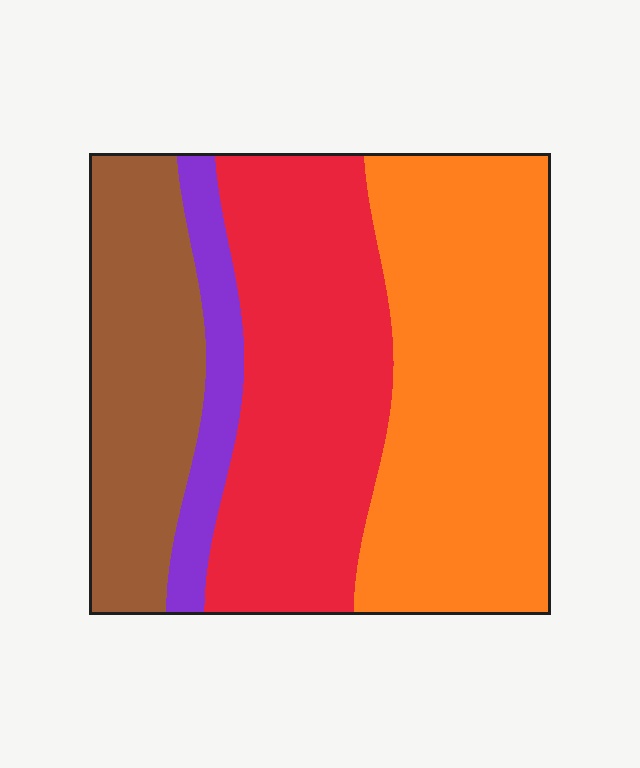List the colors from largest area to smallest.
From largest to smallest: orange, red, brown, purple.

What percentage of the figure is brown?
Brown covers around 20% of the figure.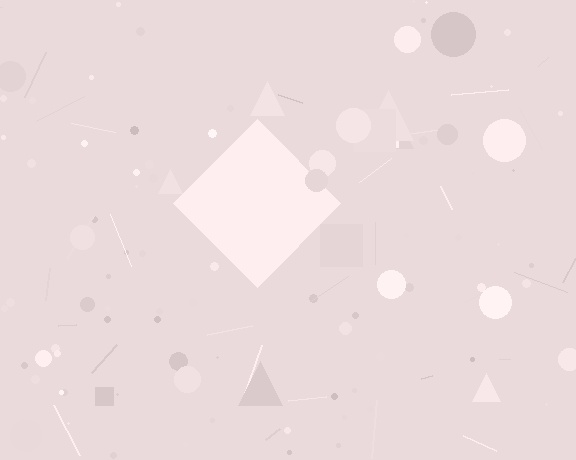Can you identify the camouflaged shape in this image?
The camouflaged shape is a diamond.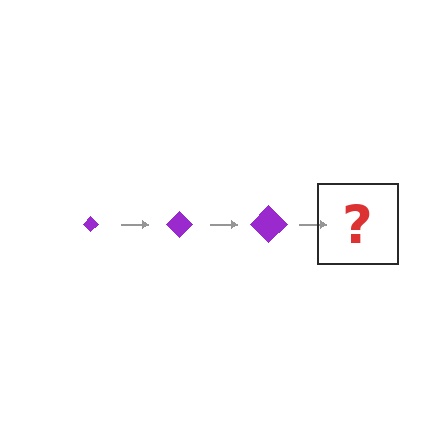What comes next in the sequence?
The next element should be a purple diamond, larger than the previous one.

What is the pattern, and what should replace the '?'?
The pattern is that the diamond gets progressively larger each step. The '?' should be a purple diamond, larger than the previous one.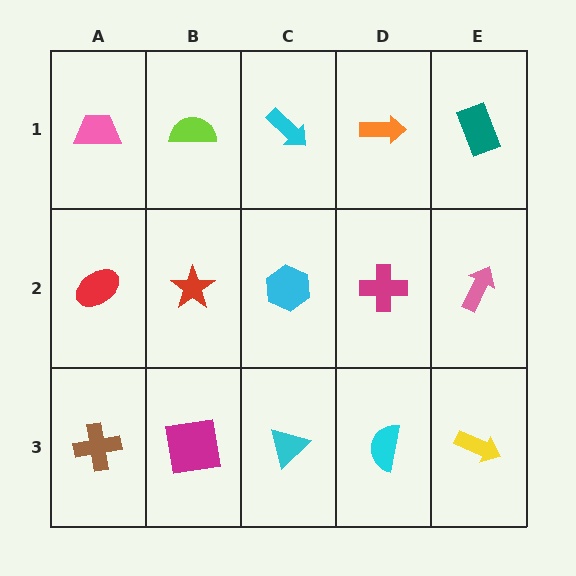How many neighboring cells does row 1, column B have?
3.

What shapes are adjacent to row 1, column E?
A pink arrow (row 2, column E), an orange arrow (row 1, column D).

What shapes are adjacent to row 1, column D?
A magenta cross (row 2, column D), a cyan arrow (row 1, column C), a teal rectangle (row 1, column E).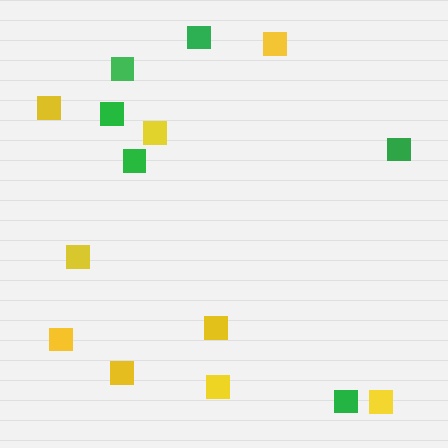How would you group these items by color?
There are 2 groups: one group of green squares (6) and one group of yellow squares (9).